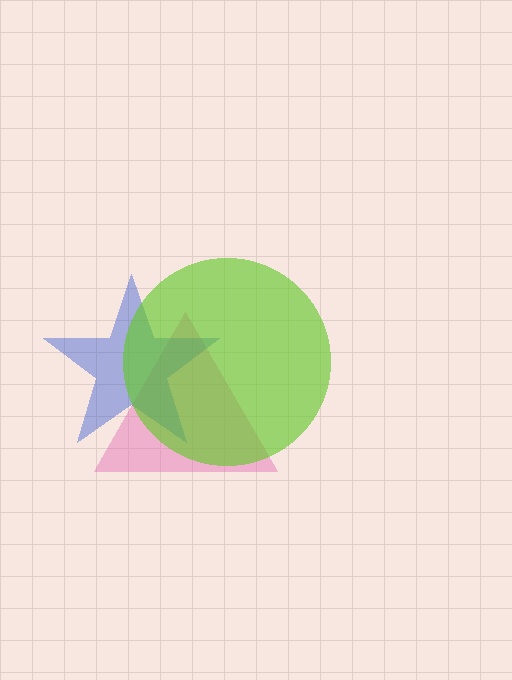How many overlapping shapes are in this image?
There are 3 overlapping shapes in the image.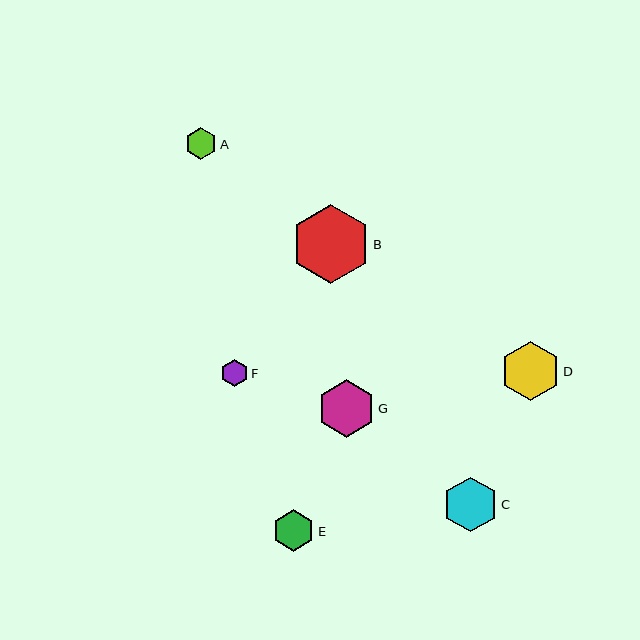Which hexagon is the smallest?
Hexagon F is the smallest with a size of approximately 27 pixels.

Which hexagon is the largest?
Hexagon B is the largest with a size of approximately 79 pixels.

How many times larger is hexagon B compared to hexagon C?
Hexagon B is approximately 1.4 times the size of hexagon C.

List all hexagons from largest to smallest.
From largest to smallest: B, D, G, C, E, A, F.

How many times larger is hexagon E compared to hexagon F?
Hexagon E is approximately 1.5 times the size of hexagon F.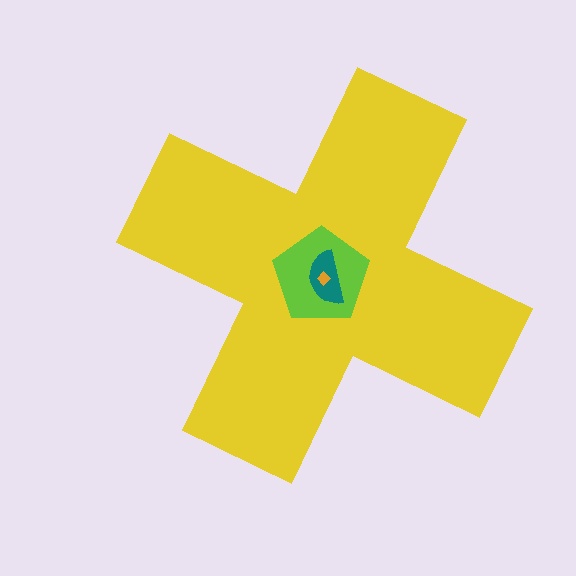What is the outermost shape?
The yellow cross.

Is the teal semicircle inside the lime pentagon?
Yes.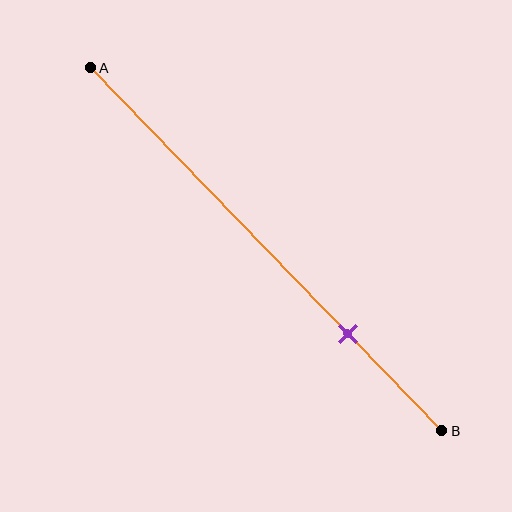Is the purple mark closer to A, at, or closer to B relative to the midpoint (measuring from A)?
The purple mark is closer to point B than the midpoint of segment AB.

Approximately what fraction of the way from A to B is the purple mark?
The purple mark is approximately 75% of the way from A to B.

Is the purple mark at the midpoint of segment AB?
No, the mark is at about 75% from A, not at the 50% midpoint.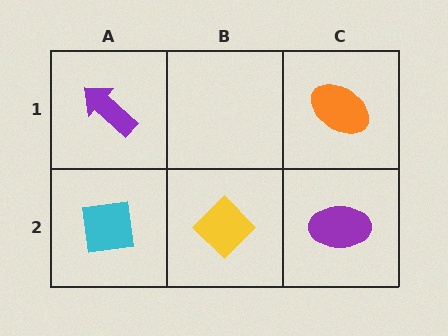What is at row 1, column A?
A purple arrow.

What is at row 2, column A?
A cyan square.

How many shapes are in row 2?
3 shapes.